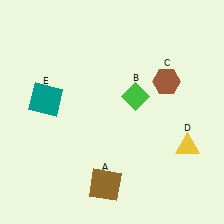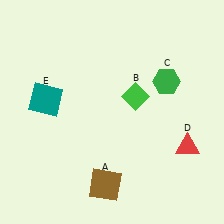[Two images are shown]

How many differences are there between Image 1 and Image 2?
There are 2 differences between the two images.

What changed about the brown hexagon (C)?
In Image 1, C is brown. In Image 2, it changed to green.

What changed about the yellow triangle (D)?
In Image 1, D is yellow. In Image 2, it changed to red.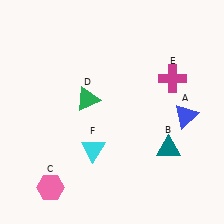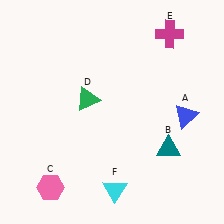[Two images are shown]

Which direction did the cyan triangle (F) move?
The cyan triangle (F) moved down.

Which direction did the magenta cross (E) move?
The magenta cross (E) moved up.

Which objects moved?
The objects that moved are: the magenta cross (E), the cyan triangle (F).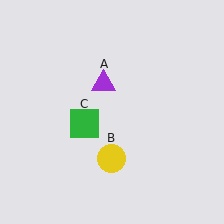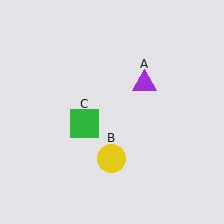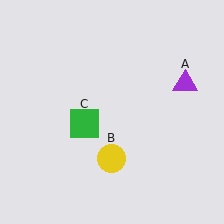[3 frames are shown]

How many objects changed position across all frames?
1 object changed position: purple triangle (object A).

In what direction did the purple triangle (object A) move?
The purple triangle (object A) moved right.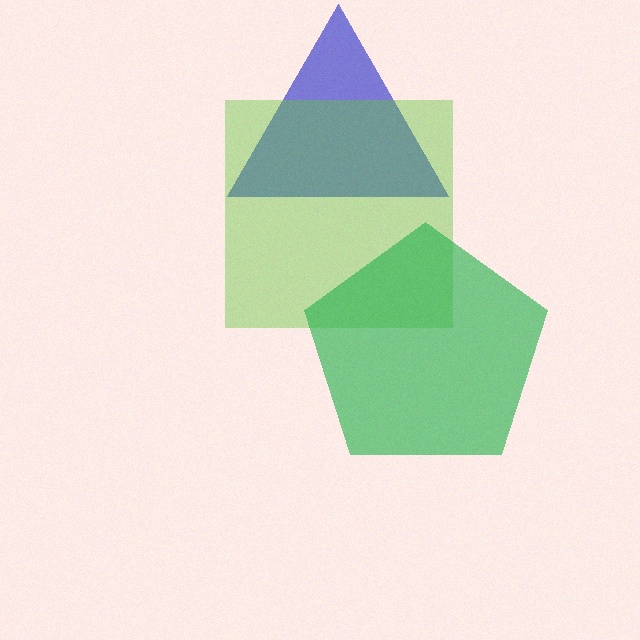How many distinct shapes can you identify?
There are 3 distinct shapes: a blue triangle, a lime square, a green pentagon.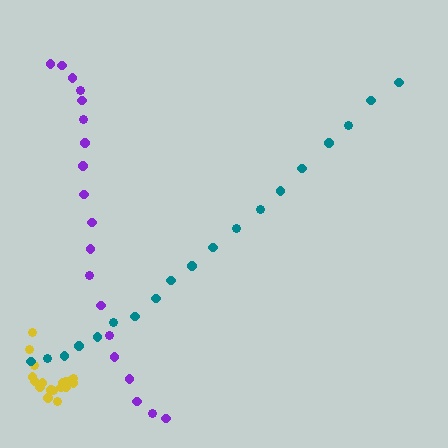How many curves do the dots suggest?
There are 3 distinct paths.